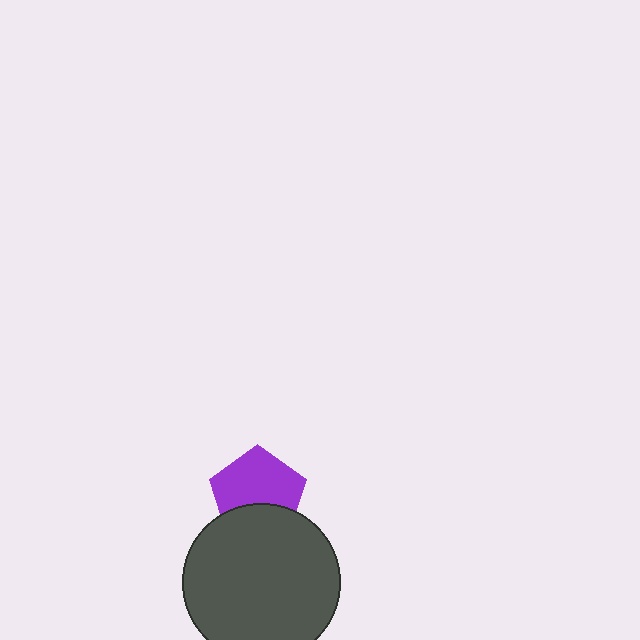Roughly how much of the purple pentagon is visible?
Most of it is visible (roughly 65%).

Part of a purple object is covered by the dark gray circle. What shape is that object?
It is a pentagon.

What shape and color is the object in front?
The object in front is a dark gray circle.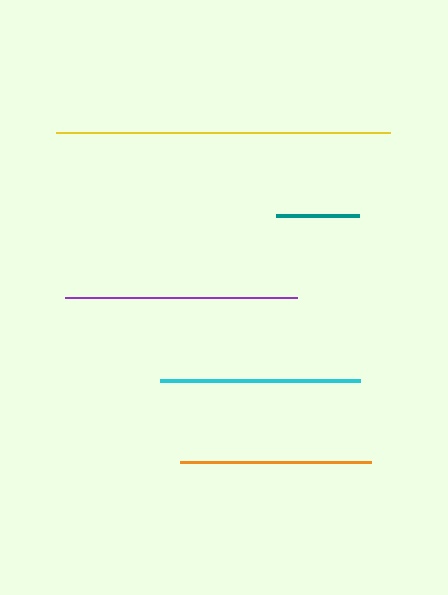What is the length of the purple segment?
The purple segment is approximately 232 pixels long.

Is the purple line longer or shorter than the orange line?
The purple line is longer than the orange line.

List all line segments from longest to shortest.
From longest to shortest: yellow, purple, cyan, orange, teal.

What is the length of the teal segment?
The teal segment is approximately 83 pixels long.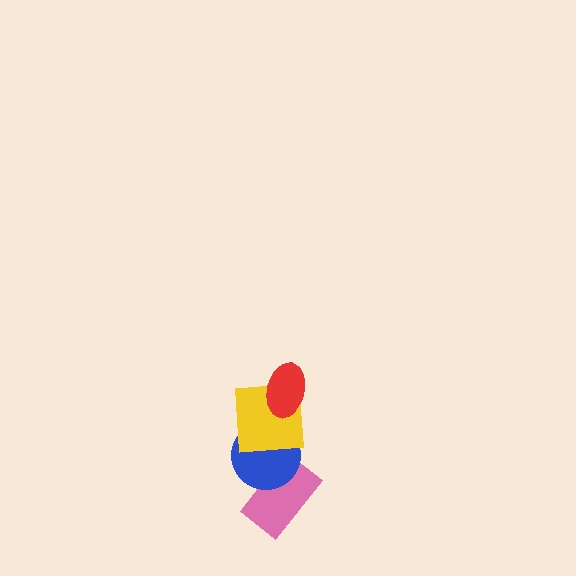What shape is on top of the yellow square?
The red ellipse is on top of the yellow square.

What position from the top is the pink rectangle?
The pink rectangle is 4th from the top.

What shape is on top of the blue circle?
The yellow square is on top of the blue circle.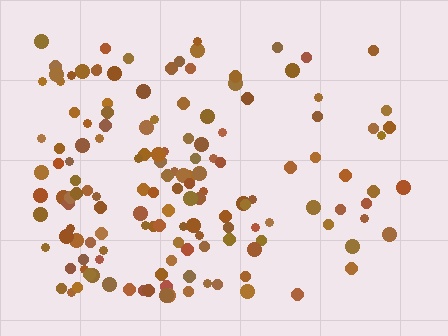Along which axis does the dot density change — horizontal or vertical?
Horizontal.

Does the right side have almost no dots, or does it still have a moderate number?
Still a moderate number, just noticeably fewer than the left.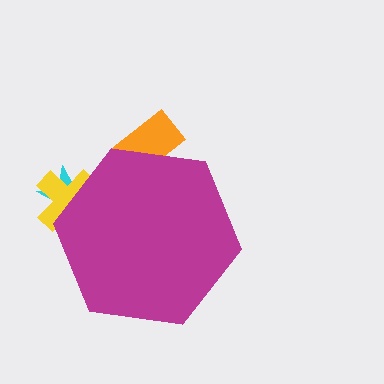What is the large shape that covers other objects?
A magenta hexagon.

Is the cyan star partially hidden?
Yes, the cyan star is partially hidden behind the magenta hexagon.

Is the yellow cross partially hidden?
Yes, the yellow cross is partially hidden behind the magenta hexagon.